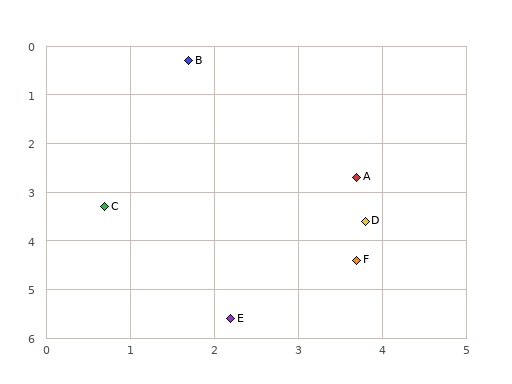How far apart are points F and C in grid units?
Points F and C are about 3.2 grid units apart.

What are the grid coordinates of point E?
Point E is at approximately (2.2, 5.6).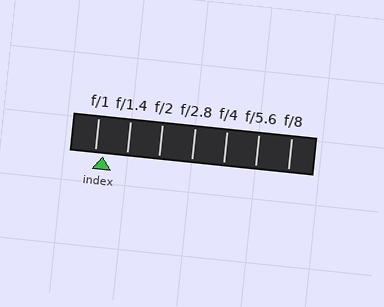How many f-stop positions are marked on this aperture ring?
There are 7 f-stop positions marked.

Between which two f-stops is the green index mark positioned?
The index mark is between f/1 and f/1.4.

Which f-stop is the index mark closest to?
The index mark is closest to f/1.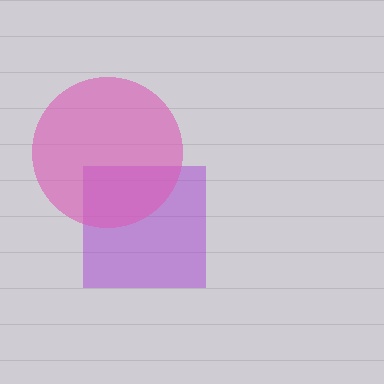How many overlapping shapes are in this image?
There are 2 overlapping shapes in the image.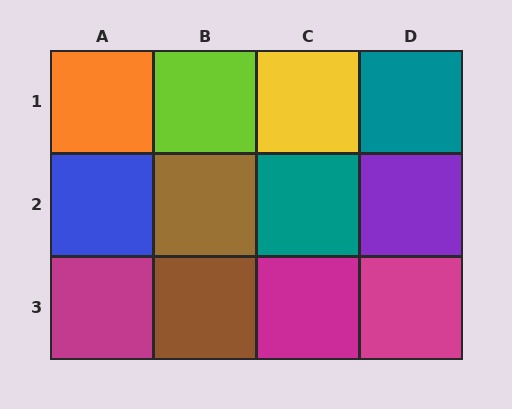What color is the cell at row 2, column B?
Brown.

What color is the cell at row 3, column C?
Magenta.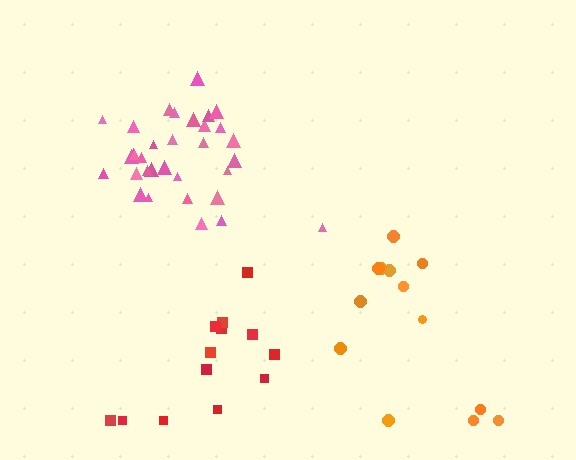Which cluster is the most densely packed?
Pink.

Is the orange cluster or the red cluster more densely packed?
Red.